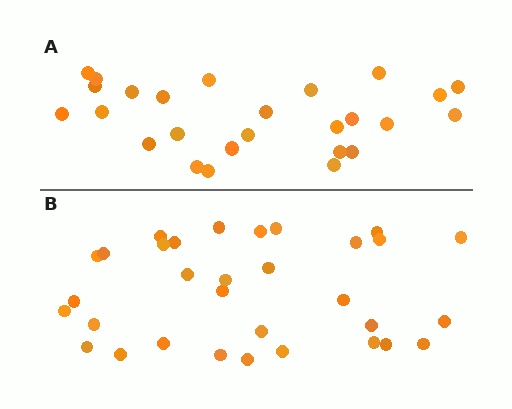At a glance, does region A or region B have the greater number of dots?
Region B (the bottom region) has more dots.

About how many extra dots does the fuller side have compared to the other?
Region B has about 6 more dots than region A.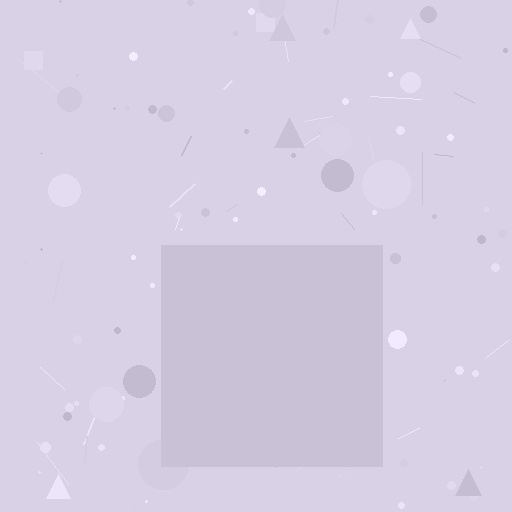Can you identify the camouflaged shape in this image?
The camouflaged shape is a square.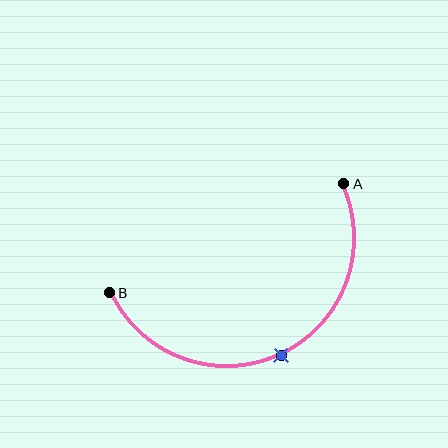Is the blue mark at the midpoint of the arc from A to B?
Yes. The blue mark lies on the arc at equal arc-length from both A and B — it is the arc midpoint.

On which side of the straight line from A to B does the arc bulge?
The arc bulges below the straight line connecting A and B.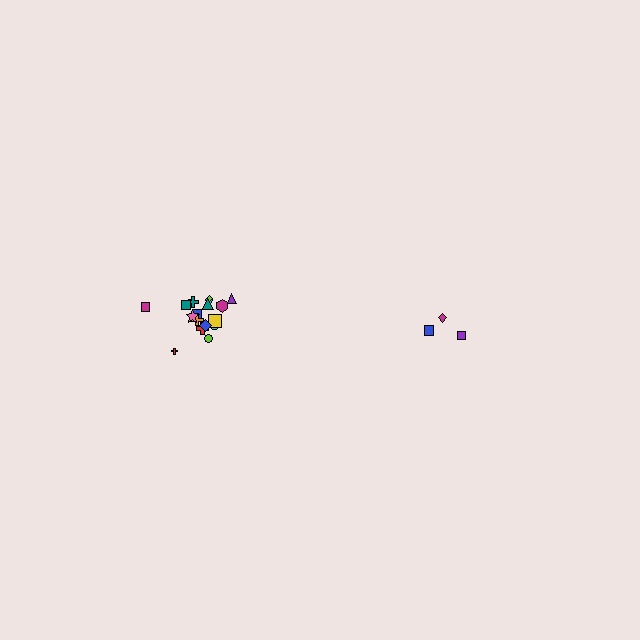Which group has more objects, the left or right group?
The left group.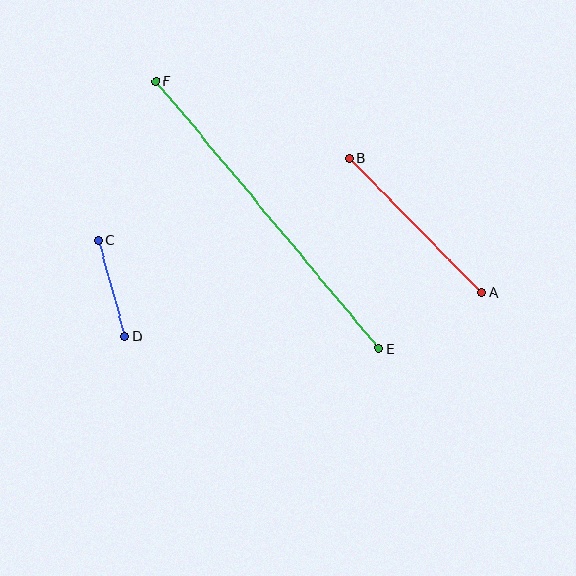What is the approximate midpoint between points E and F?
The midpoint is at approximately (267, 215) pixels.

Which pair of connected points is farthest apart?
Points E and F are farthest apart.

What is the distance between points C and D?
The distance is approximately 100 pixels.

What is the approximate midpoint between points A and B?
The midpoint is at approximately (416, 225) pixels.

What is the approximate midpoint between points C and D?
The midpoint is at approximately (111, 288) pixels.